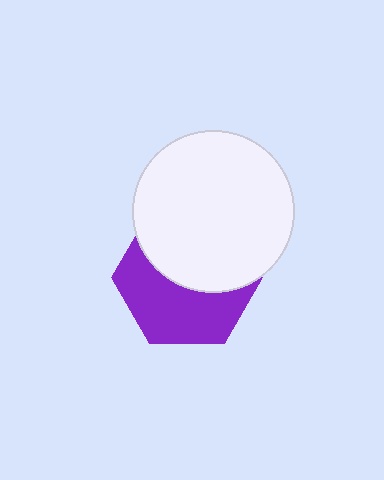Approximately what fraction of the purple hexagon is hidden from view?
Roughly 50% of the purple hexagon is hidden behind the white circle.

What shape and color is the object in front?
The object in front is a white circle.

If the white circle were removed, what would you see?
You would see the complete purple hexagon.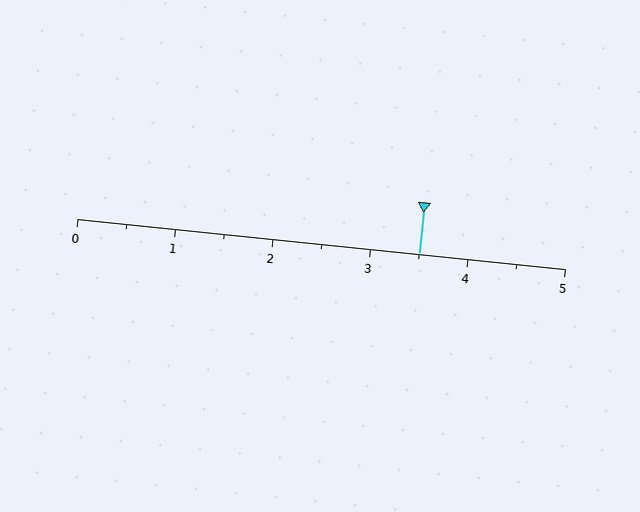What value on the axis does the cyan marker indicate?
The marker indicates approximately 3.5.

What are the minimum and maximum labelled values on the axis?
The axis runs from 0 to 5.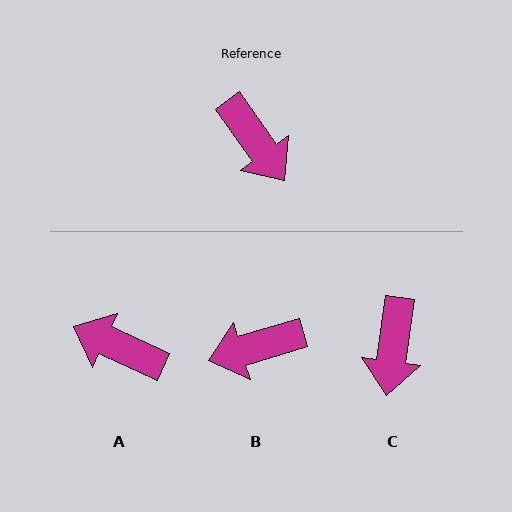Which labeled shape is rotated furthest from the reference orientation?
A, about 150 degrees away.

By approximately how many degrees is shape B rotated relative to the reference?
Approximately 109 degrees clockwise.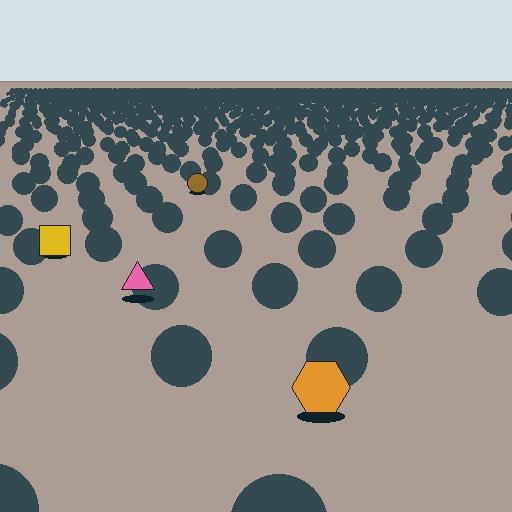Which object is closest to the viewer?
The orange hexagon is closest. The texture marks near it are larger and more spread out.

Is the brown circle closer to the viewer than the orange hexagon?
No. The orange hexagon is closer — you can tell from the texture gradient: the ground texture is coarser near it.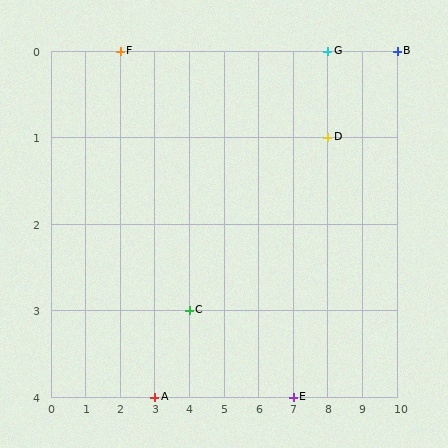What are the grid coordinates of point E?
Point E is at grid coordinates (7, 4).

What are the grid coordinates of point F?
Point F is at grid coordinates (2, 0).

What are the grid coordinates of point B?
Point B is at grid coordinates (10, 0).